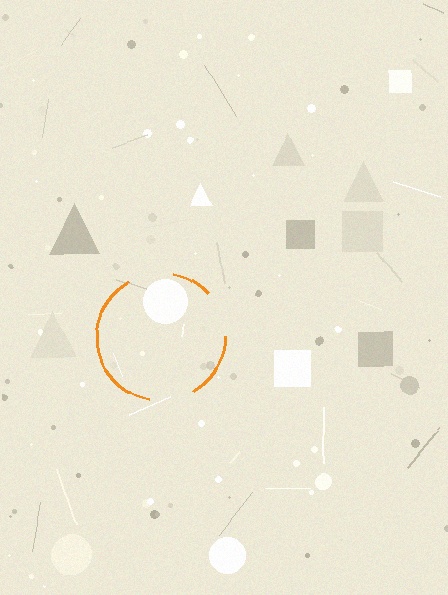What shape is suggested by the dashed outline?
The dashed outline suggests a circle.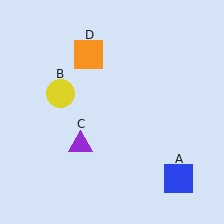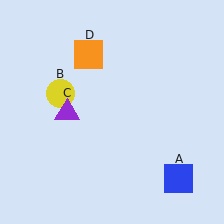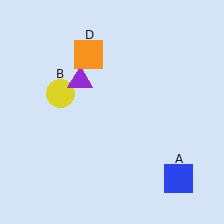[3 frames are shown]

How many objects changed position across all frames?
1 object changed position: purple triangle (object C).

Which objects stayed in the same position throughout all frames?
Blue square (object A) and yellow circle (object B) and orange square (object D) remained stationary.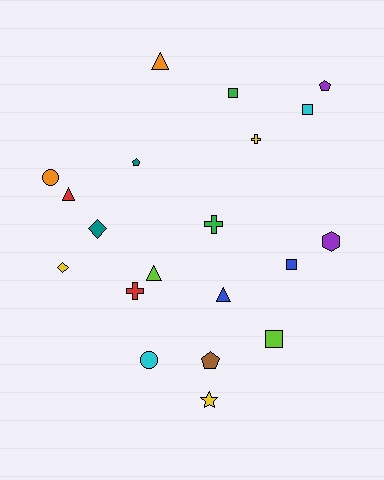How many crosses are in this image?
There are 3 crosses.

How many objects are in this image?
There are 20 objects.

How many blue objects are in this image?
There are 2 blue objects.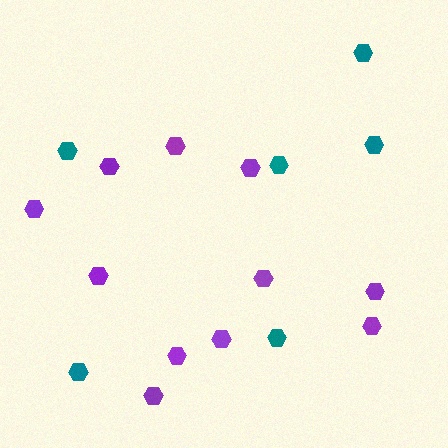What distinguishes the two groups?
There are 2 groups: one group of purple hexagons (11) and one group of teal hexagons (6).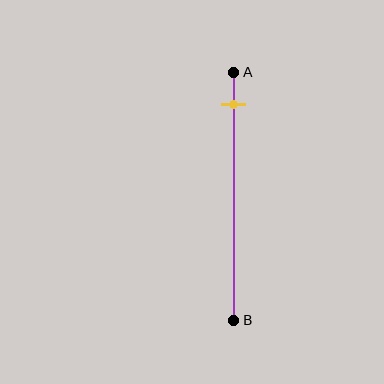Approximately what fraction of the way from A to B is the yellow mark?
The yellow mark is approximately 15% of the way from A to B.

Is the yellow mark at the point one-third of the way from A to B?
No, the mark is at about 15% from A, not at the 33% one-third point.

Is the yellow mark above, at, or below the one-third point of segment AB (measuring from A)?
The yellow mark is above the one-third point of segment AB.